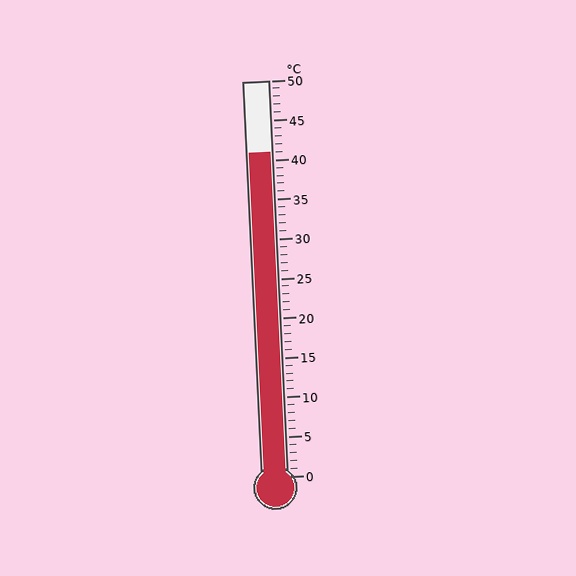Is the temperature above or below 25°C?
The temperature is above 25°C.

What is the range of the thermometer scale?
The thermometer scale ranges from 0°C to 50°C.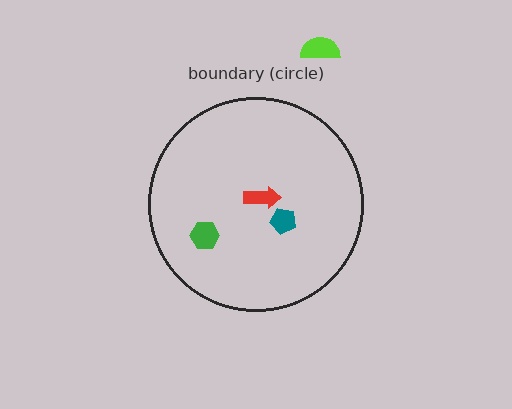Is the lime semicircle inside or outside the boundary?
Outside.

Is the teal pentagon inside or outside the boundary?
Inside.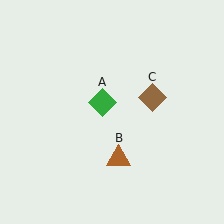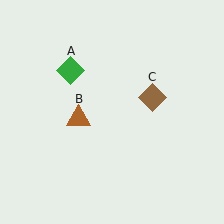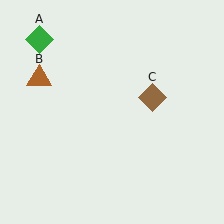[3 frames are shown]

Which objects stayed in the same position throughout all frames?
Brown diamond (object C) remained stationary.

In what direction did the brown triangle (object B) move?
The brown triangle (object B) moved up and to the left.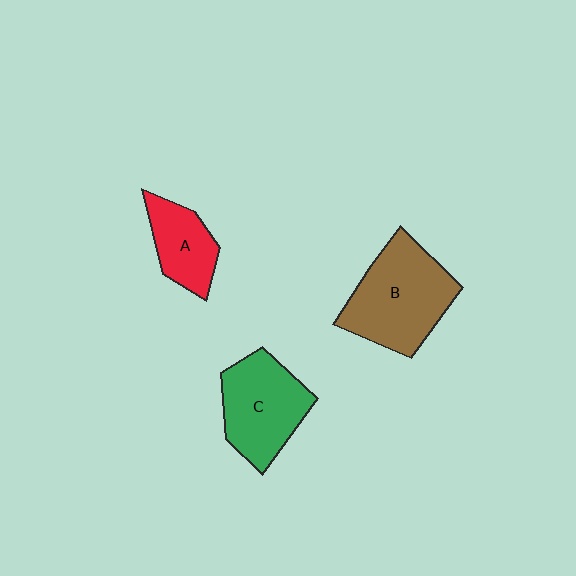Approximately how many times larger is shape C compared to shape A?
Approximately 1.5 times.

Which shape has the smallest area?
Shape A (red).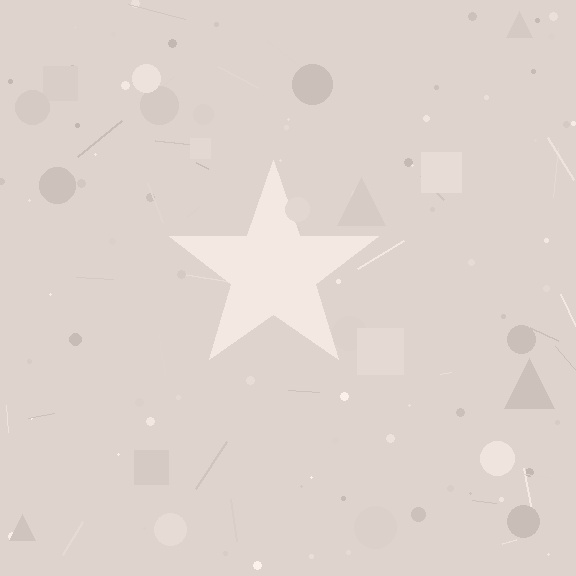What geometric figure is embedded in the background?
A star is embedded in the background.